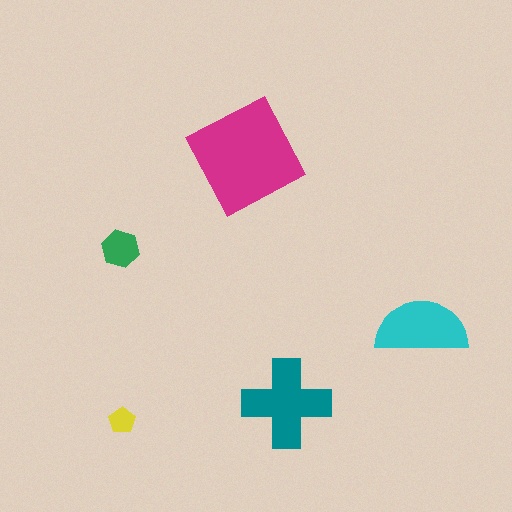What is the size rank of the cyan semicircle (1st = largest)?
3rd.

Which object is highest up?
The magenta diamond is topmost.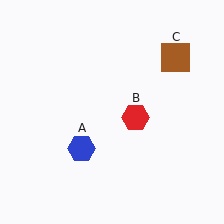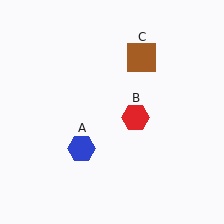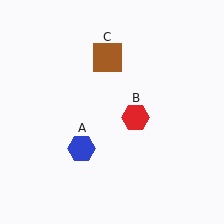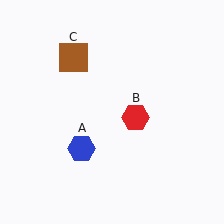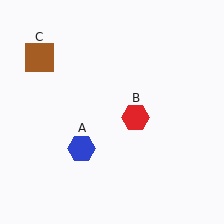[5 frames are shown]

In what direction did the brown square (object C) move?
The brown square (object C) moved left.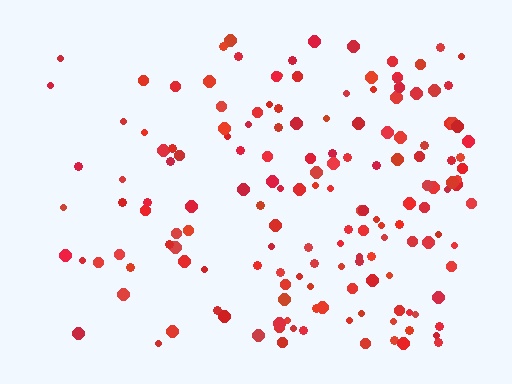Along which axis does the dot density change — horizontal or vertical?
Horizontal.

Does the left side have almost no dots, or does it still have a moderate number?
Still a moderate number, just noticeably fewer than the right.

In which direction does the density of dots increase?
From left to right, with the right side densest.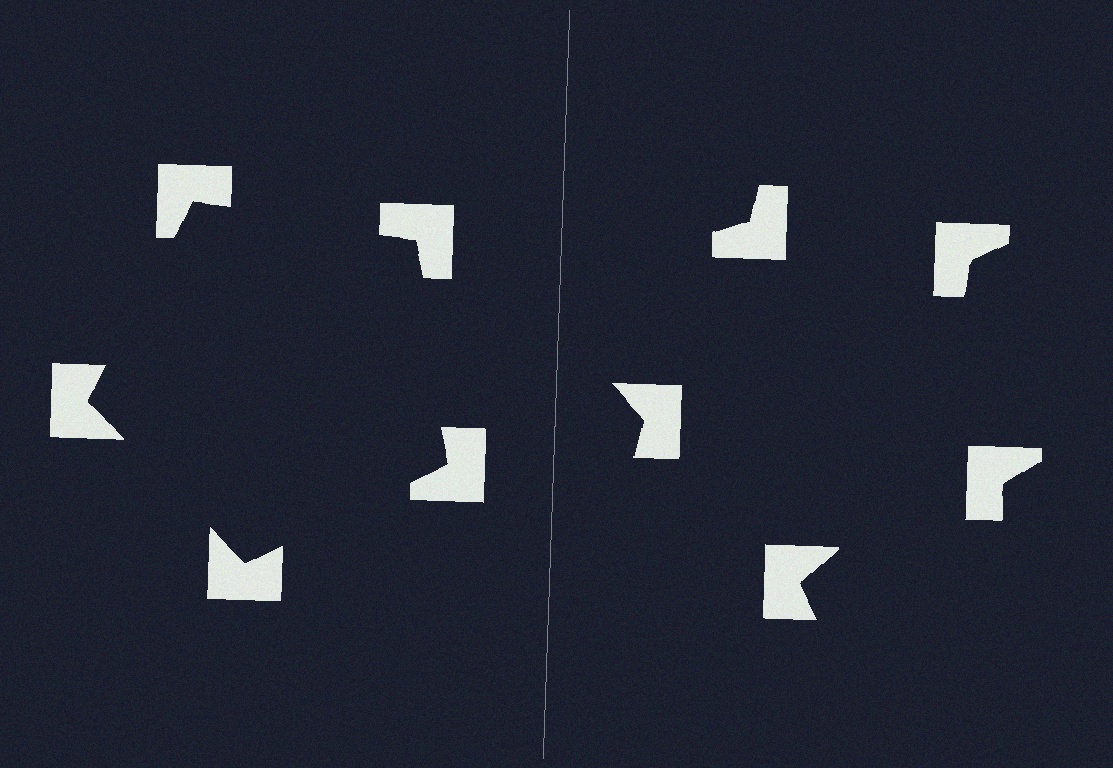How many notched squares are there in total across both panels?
10 — 5 on each side.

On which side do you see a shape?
An illusory pentagon appears on the left side. On the right side the wedge cuts are rotated, so no coherent shape forms.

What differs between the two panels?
The notched squares are positioned identically on both sides; only the wedge orientations differ. On the left they align to a pentagon; on the right they are misaligned.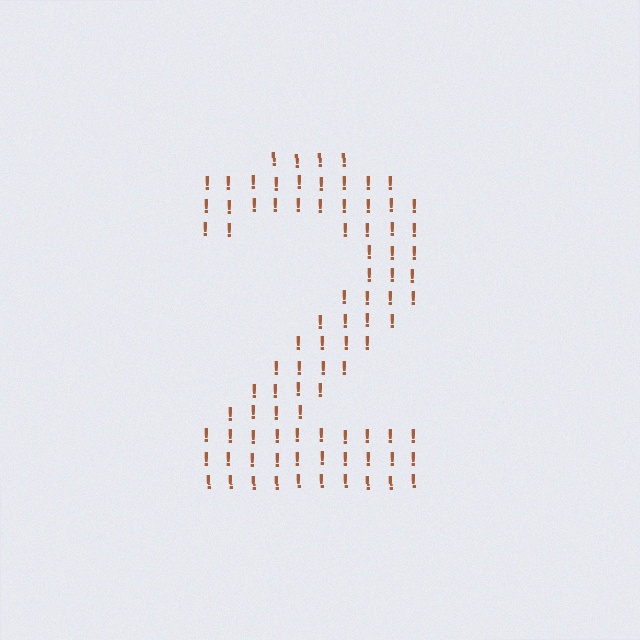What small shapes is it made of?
It is made of small exclamation marks.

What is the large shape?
The large shape is the digit 2.